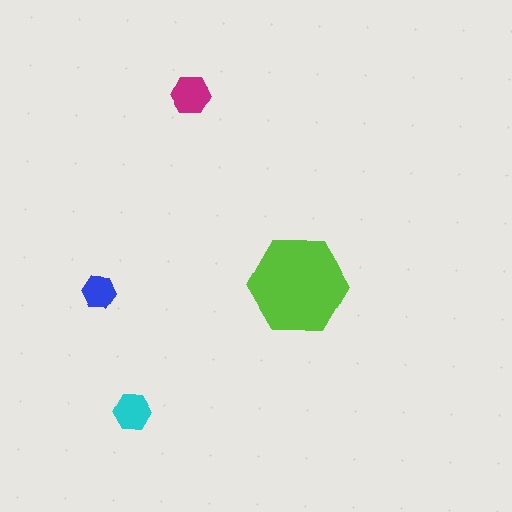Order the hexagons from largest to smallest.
the lime one, the magenta one, the cyan one, the blue one.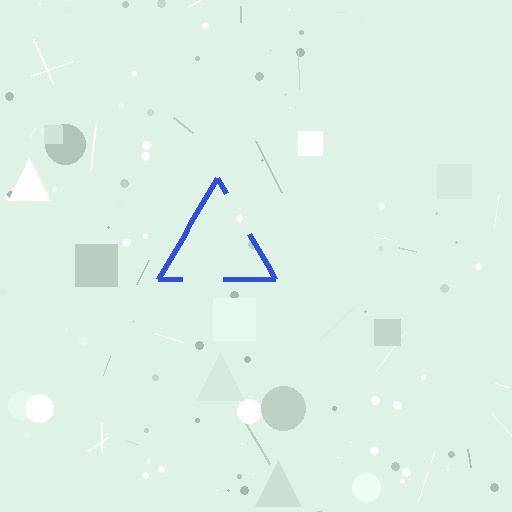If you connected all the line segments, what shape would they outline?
They would outline a triangle.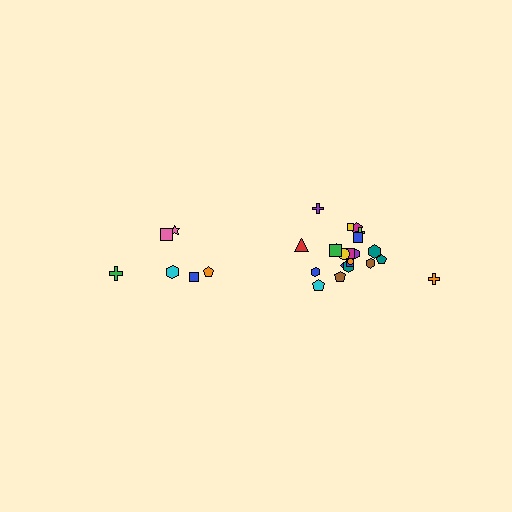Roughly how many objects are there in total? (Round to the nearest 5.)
Roughly 30 objects in total.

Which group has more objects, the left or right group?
The right group.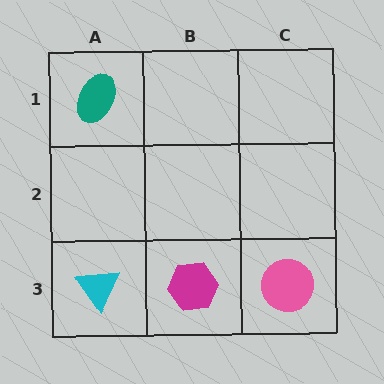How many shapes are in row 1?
1 shape.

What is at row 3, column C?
A pink circle.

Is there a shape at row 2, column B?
No, that cell is empty.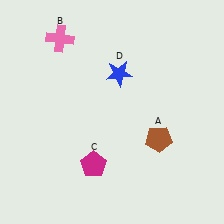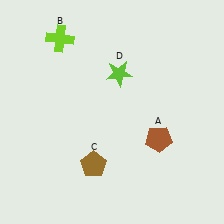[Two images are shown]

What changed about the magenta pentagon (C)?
In Image 1, C is magenta. In Image 2, it changed to brown.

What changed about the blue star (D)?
In Image 1, D is blue. In Image 2, it changed to lime.